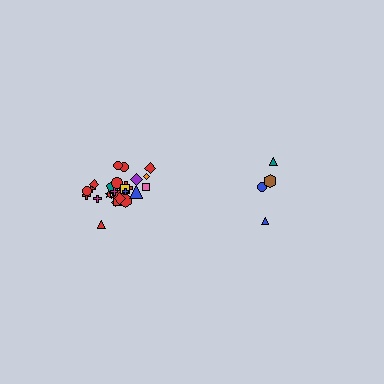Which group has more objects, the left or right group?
The left group.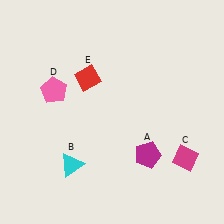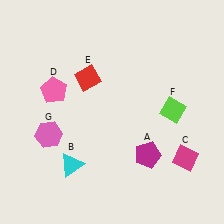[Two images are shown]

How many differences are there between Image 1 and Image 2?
There are 2 differences between the two images.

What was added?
A lime diamond (F), a pink hexagon (G) were added in Image 2.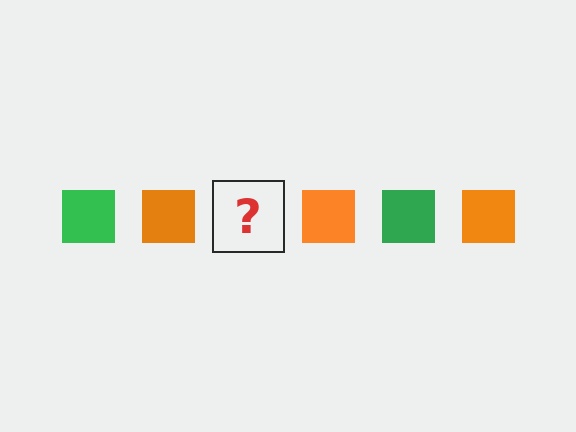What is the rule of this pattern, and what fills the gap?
The rule is that the pattern cycles through green, orange squares. The gap should be filled with a green square.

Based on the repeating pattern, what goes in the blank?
The blank should be a green square.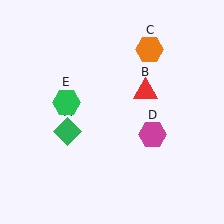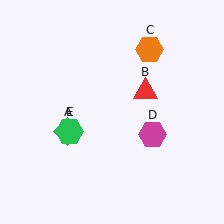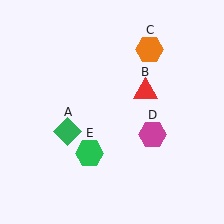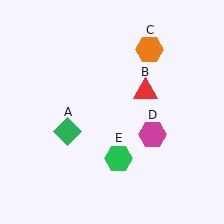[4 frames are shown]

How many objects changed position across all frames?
1 object changed position: green hexagon (object E).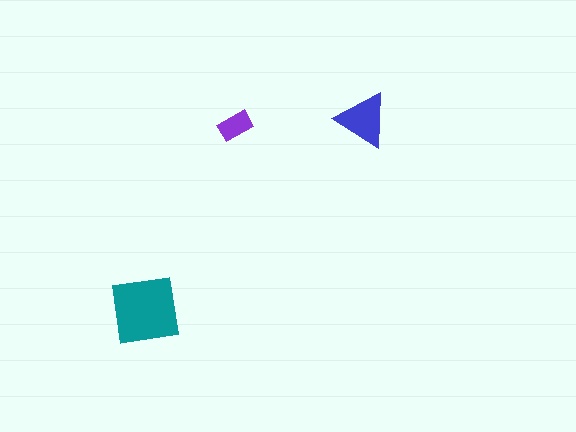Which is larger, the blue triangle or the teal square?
The teal square.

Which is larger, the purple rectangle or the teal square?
The teal square.